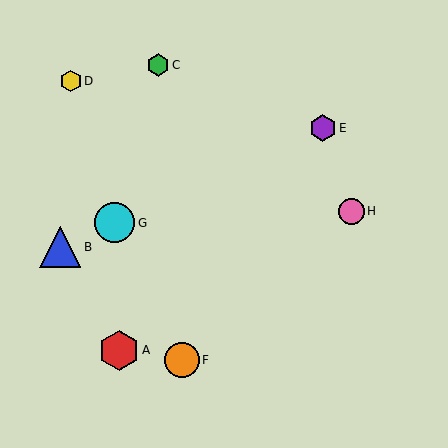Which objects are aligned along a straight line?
Objects B, E, G are aligned along a straight line.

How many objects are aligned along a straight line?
3 objects (B, E, G) are aligned along a straight line.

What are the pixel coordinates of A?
Object A is at (119, 350).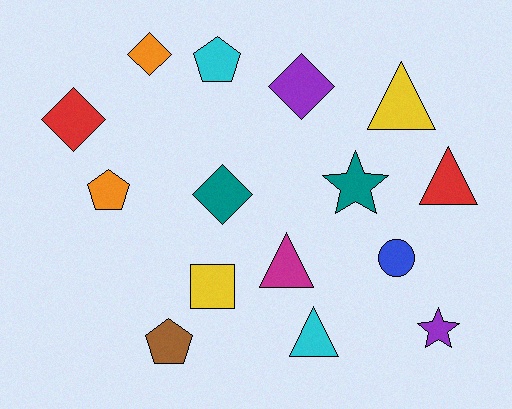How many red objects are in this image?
There are 2 red objects.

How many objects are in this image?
There are 15 objects.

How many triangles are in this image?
There are 4 triangles.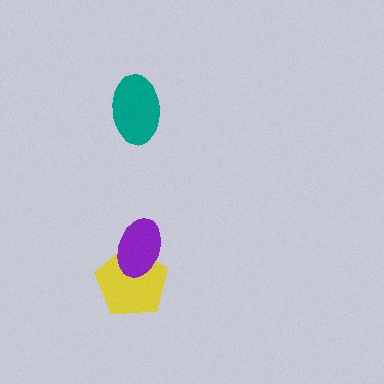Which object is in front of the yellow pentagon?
The purple ellipse is in front of the yellow pentagon.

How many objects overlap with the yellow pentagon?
1 object overlaps with the yellow pentagon.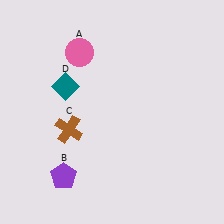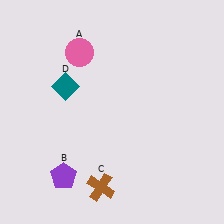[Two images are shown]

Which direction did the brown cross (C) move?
The brown cross (C) moved down.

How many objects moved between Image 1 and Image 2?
1 object moved between the two images.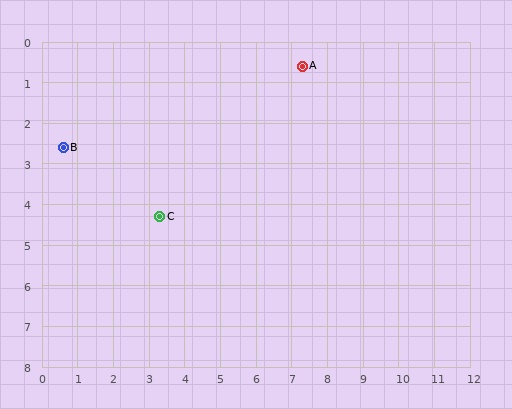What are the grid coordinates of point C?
Point C is at approximately (3.3, 4.3).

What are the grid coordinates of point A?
Point A is at approximately (7.3, 0.6).